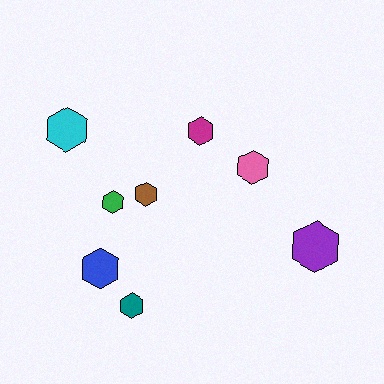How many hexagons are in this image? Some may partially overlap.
There are 8 hexagons.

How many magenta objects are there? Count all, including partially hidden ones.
There is 1 magenta object.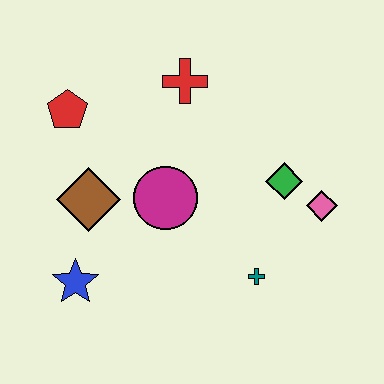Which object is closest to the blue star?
The brown diamond is closest to the blue star.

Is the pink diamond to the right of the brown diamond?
Yes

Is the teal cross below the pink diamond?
Yes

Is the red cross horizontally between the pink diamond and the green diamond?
No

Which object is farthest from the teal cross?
The red pentagon is farthest from the teal cross.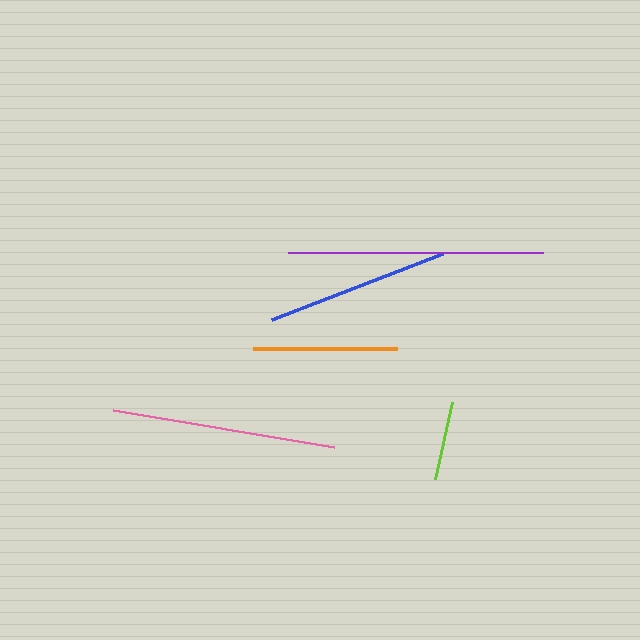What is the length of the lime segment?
The lime segment is approximately 79 pixels long.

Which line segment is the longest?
The purple line is the longest at approximately 255 pixels.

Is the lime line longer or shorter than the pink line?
The pink line is longer than the lime line.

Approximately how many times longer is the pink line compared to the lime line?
The pink line is approximately 2.9 times the length of the lime line.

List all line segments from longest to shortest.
From longest to shortest: purple, pink, blue, orange, lime.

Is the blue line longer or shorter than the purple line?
The purple line is longer than the blue line.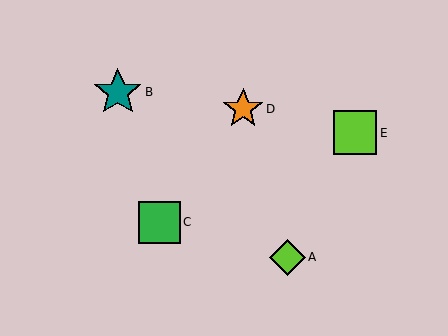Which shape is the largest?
The teal star (labeled B) is the largest.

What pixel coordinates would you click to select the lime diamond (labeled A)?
Click at (287, 257) to select the lime diamond A.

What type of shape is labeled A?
Shape A is a lime diamond.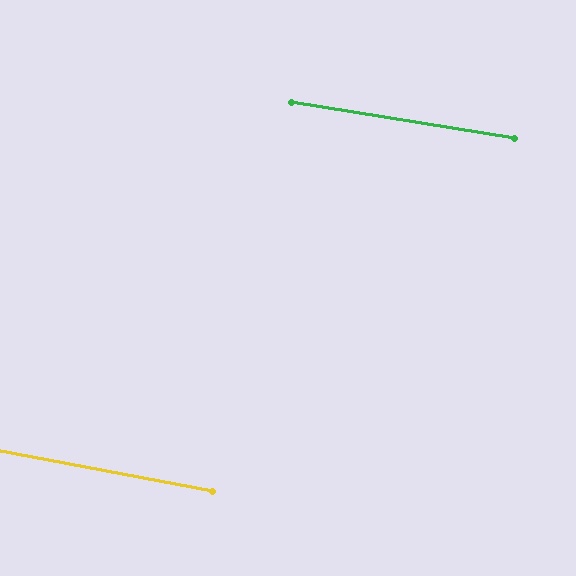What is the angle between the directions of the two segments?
Approximately 1 degree.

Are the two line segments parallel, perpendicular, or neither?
Parallel — their directions differ by only 1.4°.